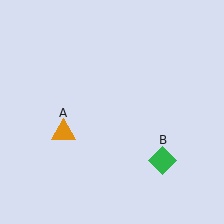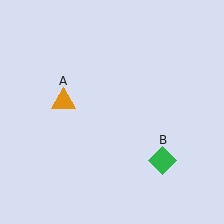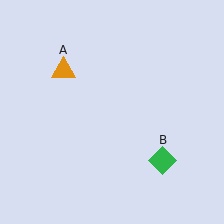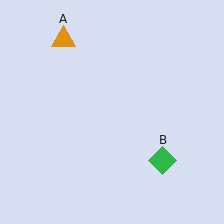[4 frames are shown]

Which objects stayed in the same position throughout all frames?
Green diamond (object B) remained stationary.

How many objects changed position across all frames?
1 object changed position: orange triangle (object A).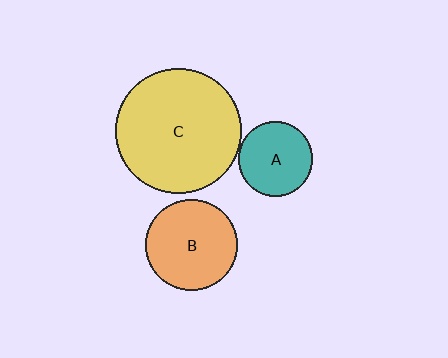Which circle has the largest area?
Circle C (yellow).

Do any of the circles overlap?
No, none of the circles overlap.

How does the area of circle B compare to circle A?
Approximately 1.5 times.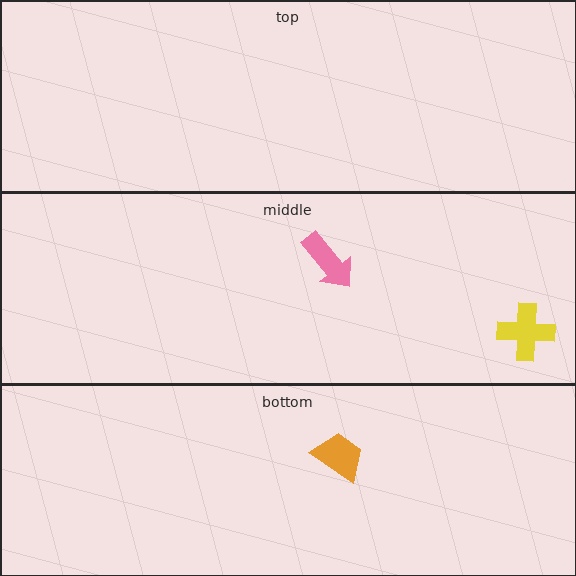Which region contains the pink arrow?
The middle region.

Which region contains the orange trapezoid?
The bottom region.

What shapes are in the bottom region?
The orange trapezoid.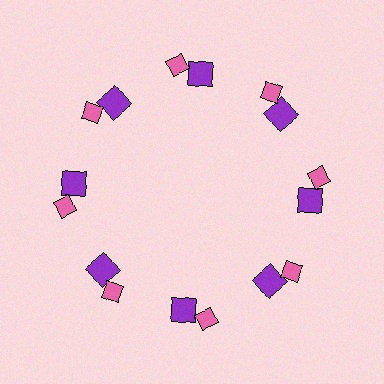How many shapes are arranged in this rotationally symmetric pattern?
There are 16 shapes, arranged in 8 groups of 2.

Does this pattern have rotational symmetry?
Yes, this pattern has 8-fold rotational symmetry. It looks the same after rotating 45 degrees around the center.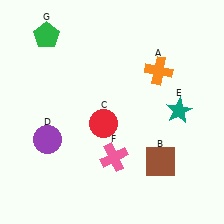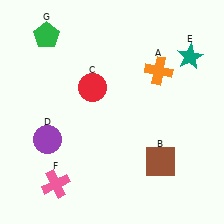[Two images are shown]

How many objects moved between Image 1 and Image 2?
3 objects moved between the two images.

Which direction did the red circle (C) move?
The red circle (C) moved up.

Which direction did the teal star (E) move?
The teal star (E) moved up.